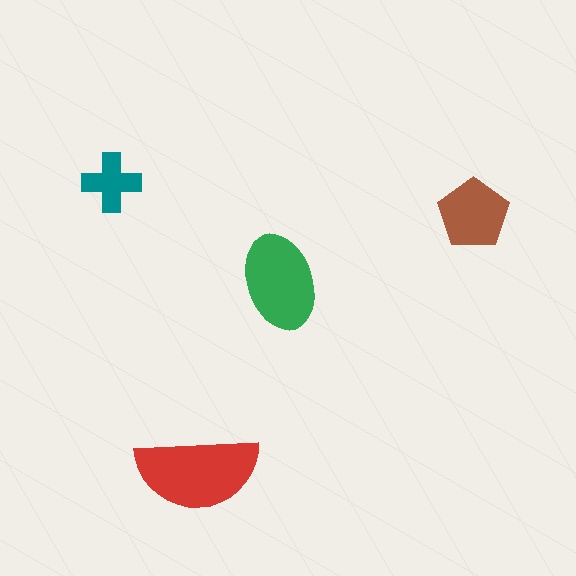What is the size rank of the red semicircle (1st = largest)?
1st.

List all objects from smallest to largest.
The teal cross, the brown pentagon, the green ellipse, the red semicircle.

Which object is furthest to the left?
The teal cross is leftmost.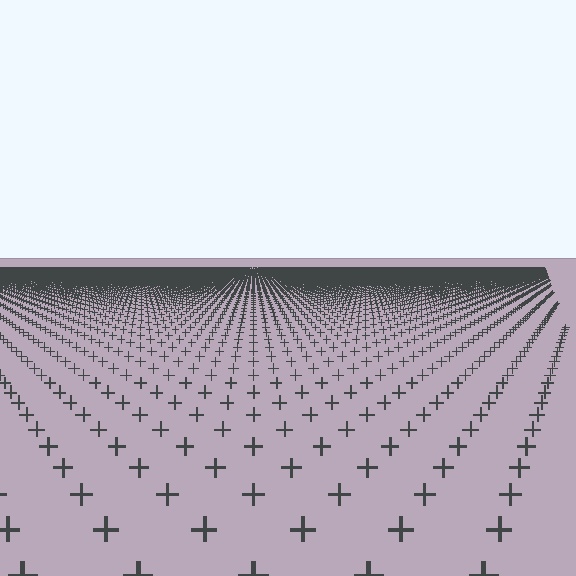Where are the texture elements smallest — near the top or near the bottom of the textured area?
Near the top.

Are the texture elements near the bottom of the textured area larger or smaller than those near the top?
Larger. Near the bottom, elements are closer to the viewer and appear at a bigger on-screen size.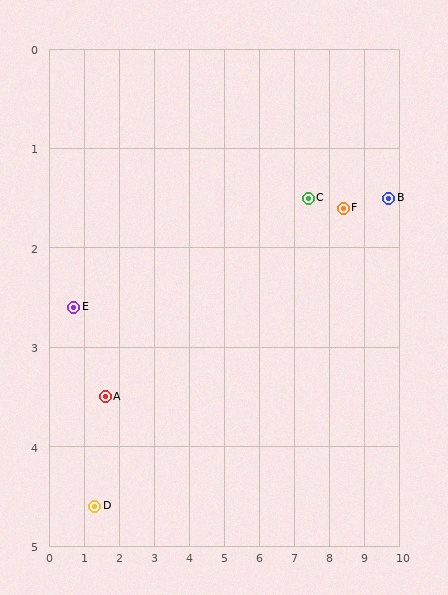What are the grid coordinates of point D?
Point D is at approximately (1.3, 4.6).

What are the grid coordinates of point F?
Point F is at approximately (8.4, 1.6).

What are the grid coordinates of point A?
Point A is at approximately (1.6, 3.5).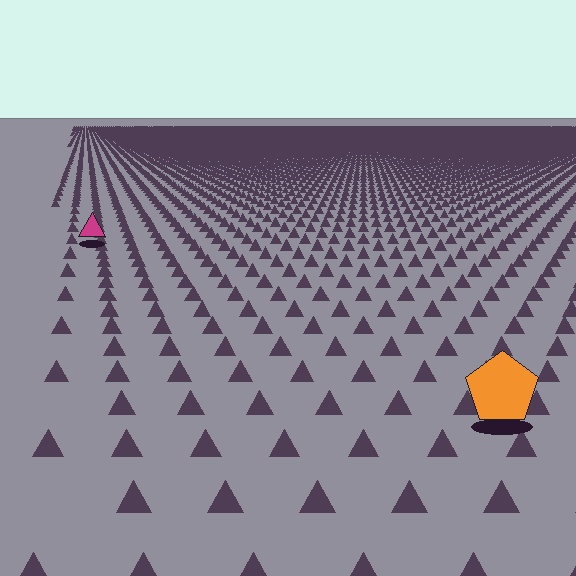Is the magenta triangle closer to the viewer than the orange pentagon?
No. The orange pentagon is closer — you can tell from the texture gradient: the ground texture is coarser near it.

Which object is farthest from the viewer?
The magenta triangle is farthest from the viewer. It appears smaller and the ground texture around it is denser.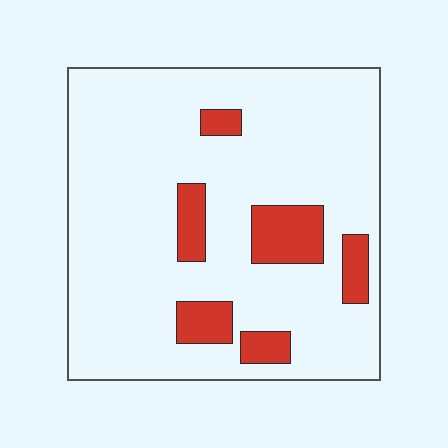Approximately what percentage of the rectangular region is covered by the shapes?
Approximately 15%.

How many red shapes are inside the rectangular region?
6.